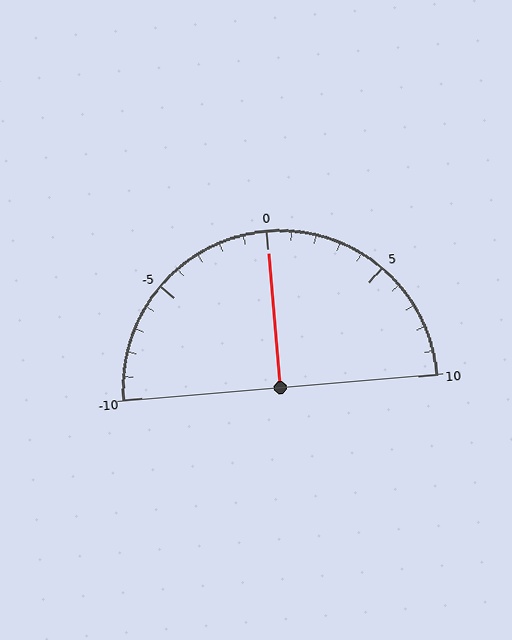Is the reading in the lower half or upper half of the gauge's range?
The reading is in the upper half of the range (-10 to 10).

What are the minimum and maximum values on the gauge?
The gauge ranges from -10 to 10.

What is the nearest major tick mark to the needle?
The nearest major tick mark is 0.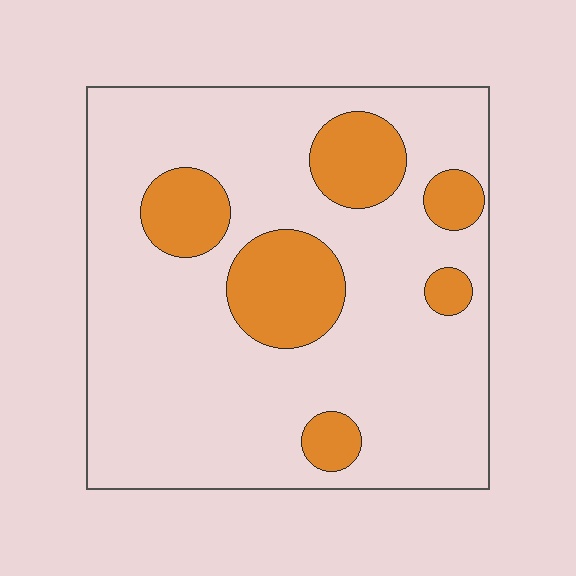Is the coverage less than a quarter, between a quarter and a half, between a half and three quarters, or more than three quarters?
Less than a quarter.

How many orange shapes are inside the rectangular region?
6.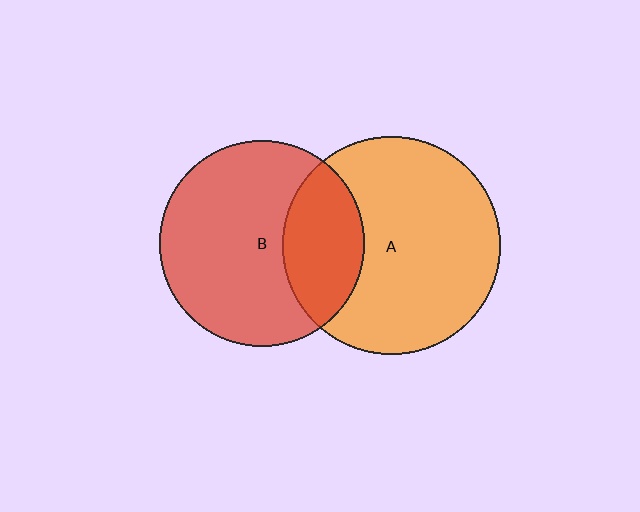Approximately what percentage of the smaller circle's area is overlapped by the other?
Approximately 30%.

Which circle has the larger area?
Circle A (orange).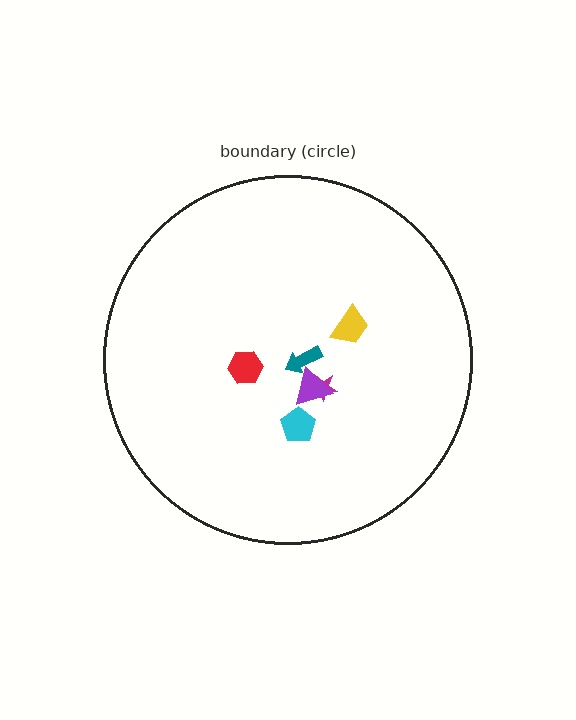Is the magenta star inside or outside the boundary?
Inside.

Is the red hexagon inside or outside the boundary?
Inside.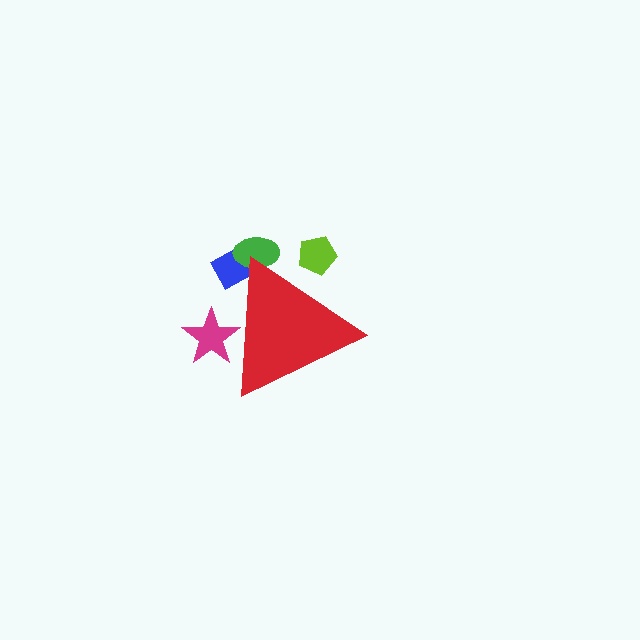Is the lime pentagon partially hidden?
Yes, the lime pentagon is partially hidden behind the red triangle.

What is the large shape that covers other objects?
A red triangle.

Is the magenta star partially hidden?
Yes, the magenta star is partially hidden behind the red triangle.